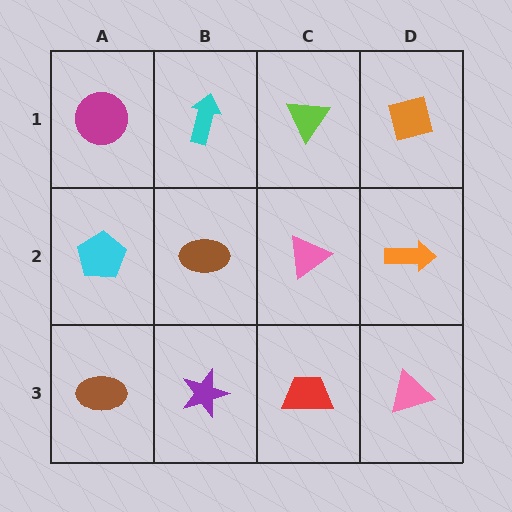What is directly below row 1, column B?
A brown ellipse.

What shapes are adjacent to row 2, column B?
A cyan arrow (row 1, column B), a purple star (row 3, column B), a cyan pentagon (row 2, column A), a pink triangle (row 2, column C).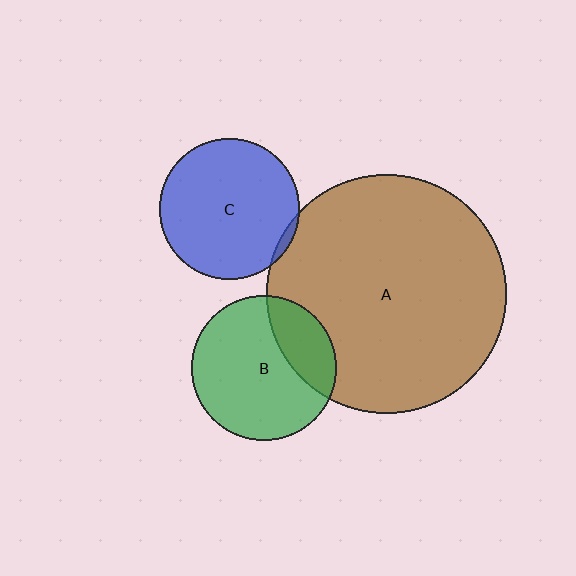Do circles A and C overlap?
Yes.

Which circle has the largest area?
Circle A (brown).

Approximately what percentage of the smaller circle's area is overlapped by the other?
Approximately 5%.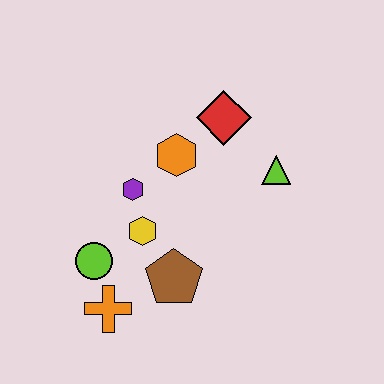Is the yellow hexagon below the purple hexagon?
Yes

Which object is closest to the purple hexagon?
The yellow hexagon is closest to the purple hexagon.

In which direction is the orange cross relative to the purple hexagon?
The orange cross is below the purple hexagon.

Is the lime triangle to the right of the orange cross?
Yes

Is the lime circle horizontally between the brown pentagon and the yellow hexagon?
No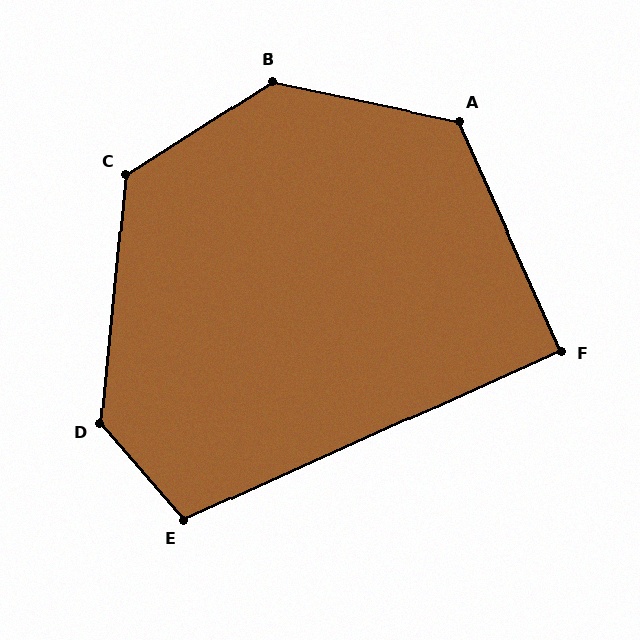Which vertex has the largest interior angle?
B, at approximately 136 degrees.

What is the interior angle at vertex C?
Approximately 128 degrees (obtuse).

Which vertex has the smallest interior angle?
F, at approximately 90 degrees.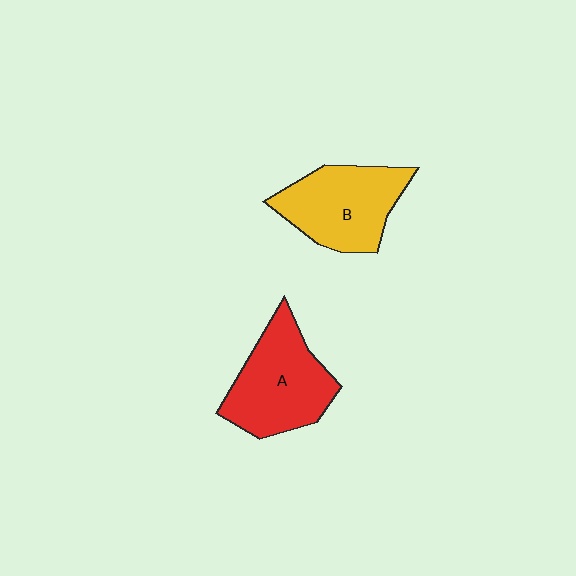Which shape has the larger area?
Shape A (red).